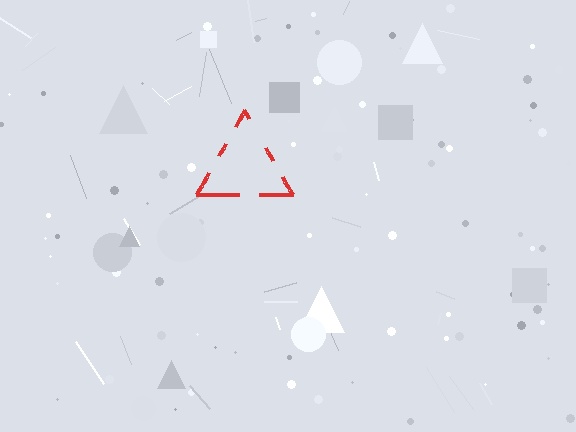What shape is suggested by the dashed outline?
The dashed outline suggests a triangle.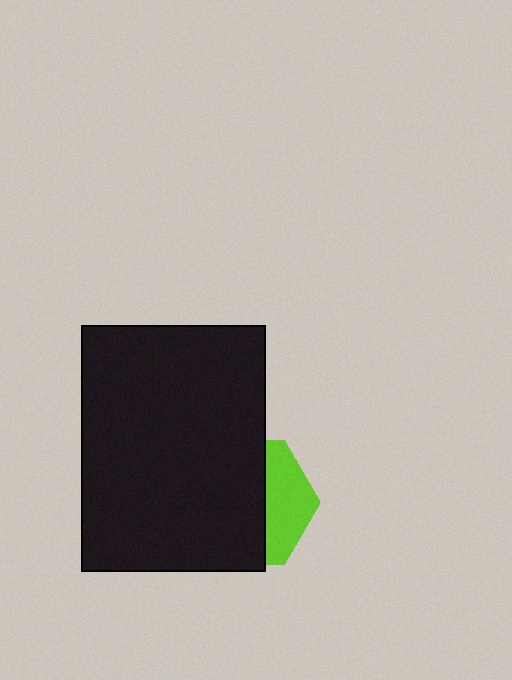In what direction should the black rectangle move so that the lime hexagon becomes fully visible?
The black rectangle should move left. That is the shortest direction to clear the overlap and leave the lime hexagon fully visible.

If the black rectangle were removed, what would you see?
You would see the complete lime hexagon.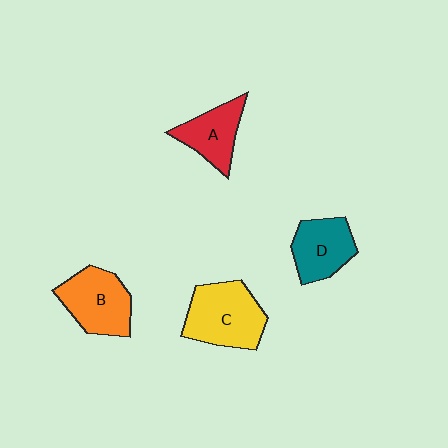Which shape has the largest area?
Shape C (yellow).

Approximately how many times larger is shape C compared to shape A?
Approximately 1.5 times.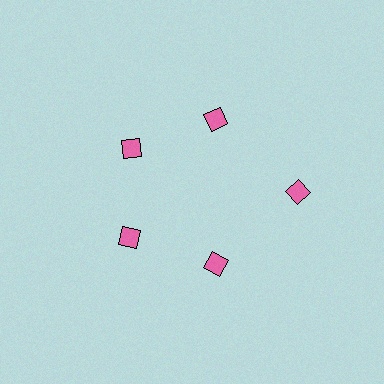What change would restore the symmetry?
The symmetry would be restored by moving it inward, back onto the ring so that all 5 diamonds sit at equal angles and equal distance from the center.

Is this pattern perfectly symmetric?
No. The 5 pink diamonds are arranged in a ring, but one element near the 3 o'clock position is pushed outward from the center, breaking the 5-fold rotational symmetry.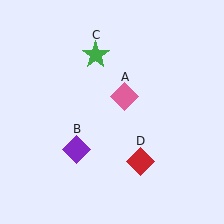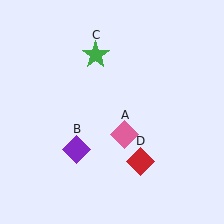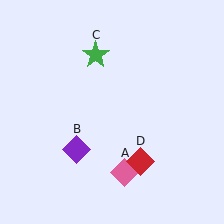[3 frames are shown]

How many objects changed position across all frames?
1 object changed position: pink diamond (object A).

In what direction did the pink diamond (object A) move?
The pink diamond (object A) moved down.